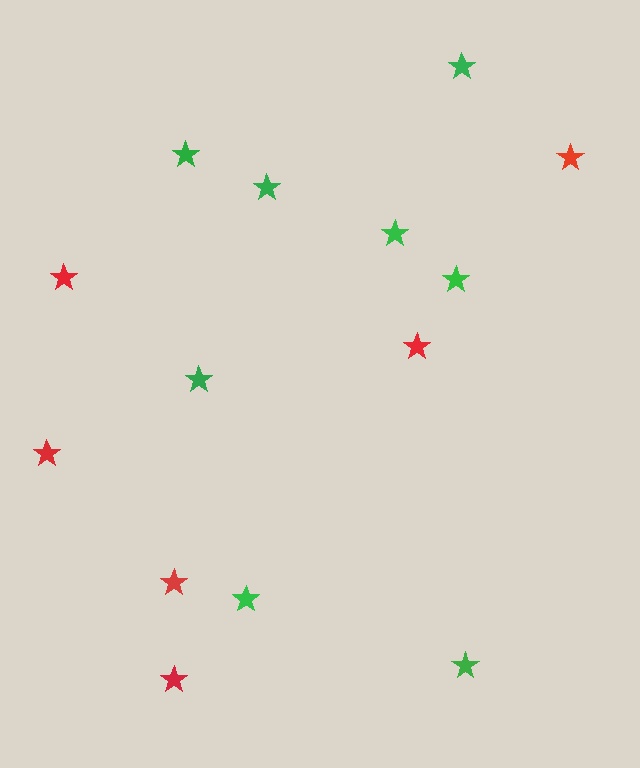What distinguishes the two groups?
There are 2 groups: one group of green stars (8) and one group of red stars (6).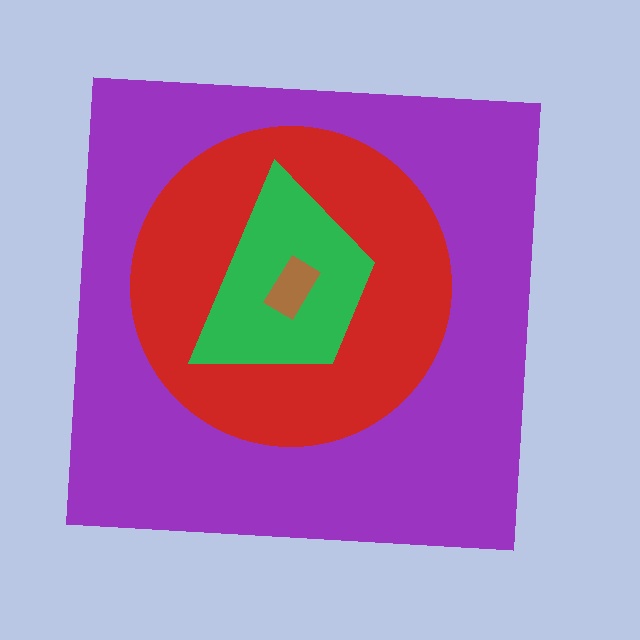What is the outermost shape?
The purple square.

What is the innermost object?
The brown rectangle.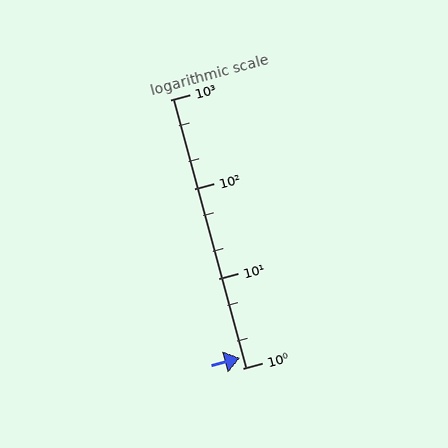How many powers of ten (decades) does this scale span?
The scale spans 3 decades, from 1 to 1000.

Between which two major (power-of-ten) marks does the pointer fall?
The pointer is between 1 and 10.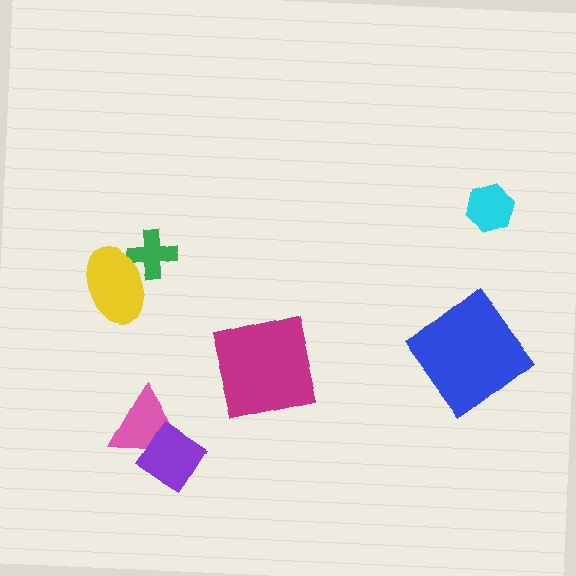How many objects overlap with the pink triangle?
1 object overlaps with the pink triangle.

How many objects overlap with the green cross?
1 object overlaps with the green cross.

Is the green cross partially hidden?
Yes, it is partially covered by another shape.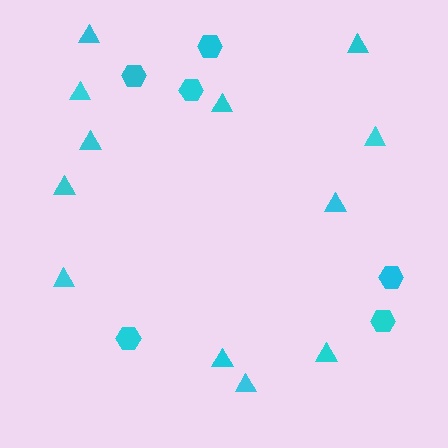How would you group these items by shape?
There are 2 groups: one group of hexagons (6) and one group of triangles (12).